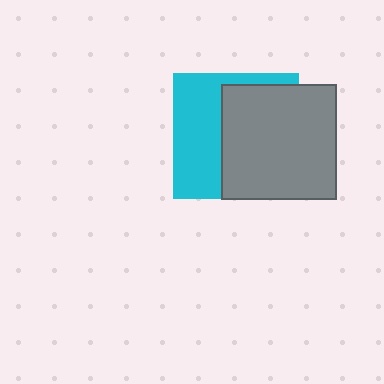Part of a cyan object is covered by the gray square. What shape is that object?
It is a square.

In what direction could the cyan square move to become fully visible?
The cyan square could move left. That would shift it out from behind the gray square entirely.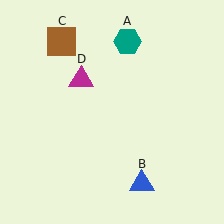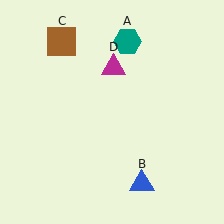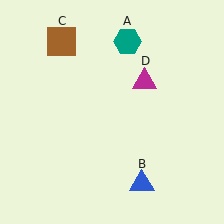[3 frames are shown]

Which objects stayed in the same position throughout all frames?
Teal hexagon (object A) and blue triangle (object B) and brown square (object C) remained stationary.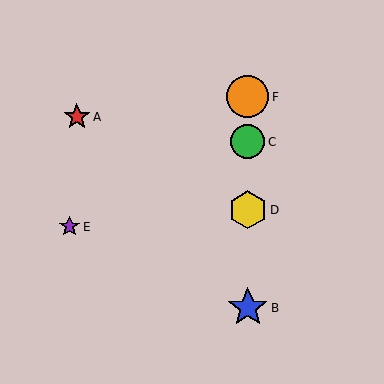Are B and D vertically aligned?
Yes, both are at x≈248.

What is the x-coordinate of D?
Object D is at x≈248.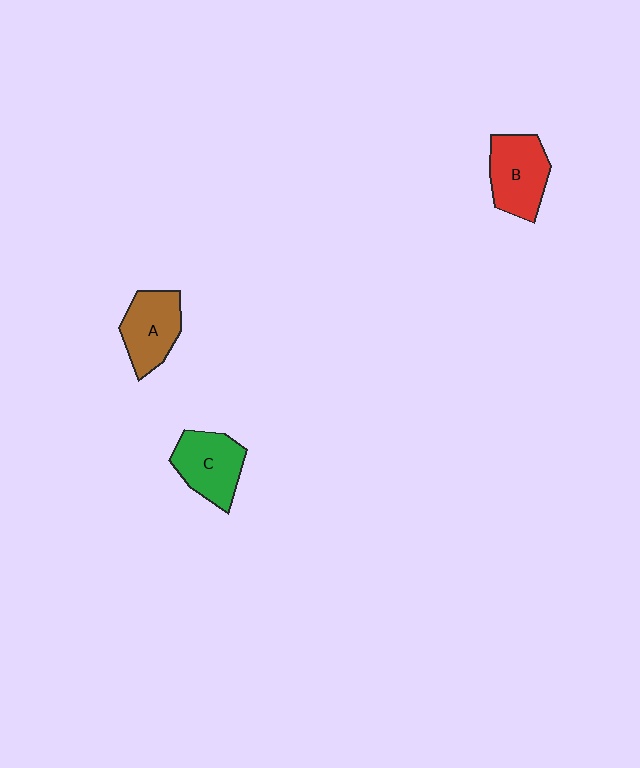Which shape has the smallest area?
Shape A (brown).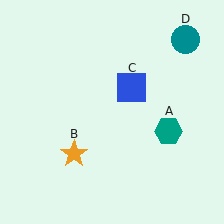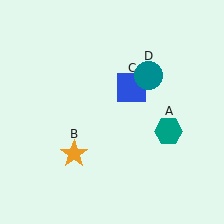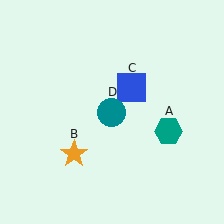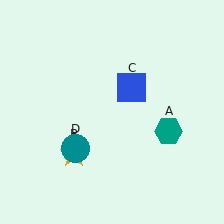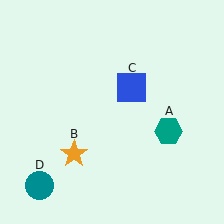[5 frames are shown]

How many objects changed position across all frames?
1 object changed position: teal circle (object D).